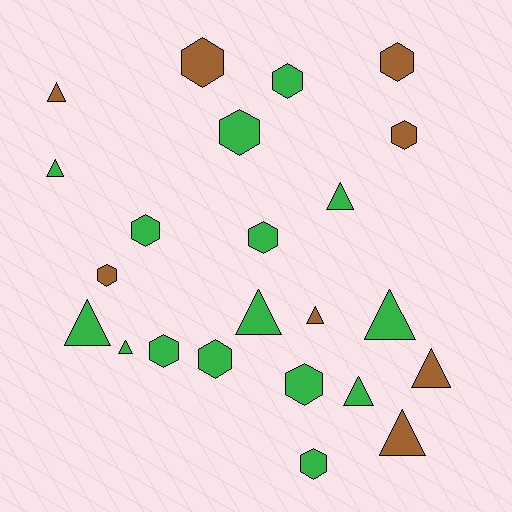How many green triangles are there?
There are 7 green triangles.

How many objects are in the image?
There are 23 objects.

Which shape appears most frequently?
Hexagon, with 12 objects.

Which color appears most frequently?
Green, with 15 objects.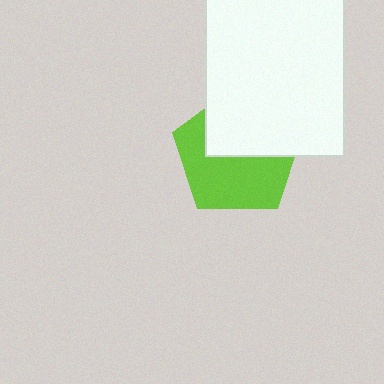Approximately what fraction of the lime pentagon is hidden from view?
Roughly 45% of the lime pentagon is hidden behind the white rectangle.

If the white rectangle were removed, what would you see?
You would see the complete lime pentagon.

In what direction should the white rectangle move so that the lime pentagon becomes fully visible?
The white rectangle should move up. That is the shortest direction to clear the overlap and leave the lime pentagon fully visible.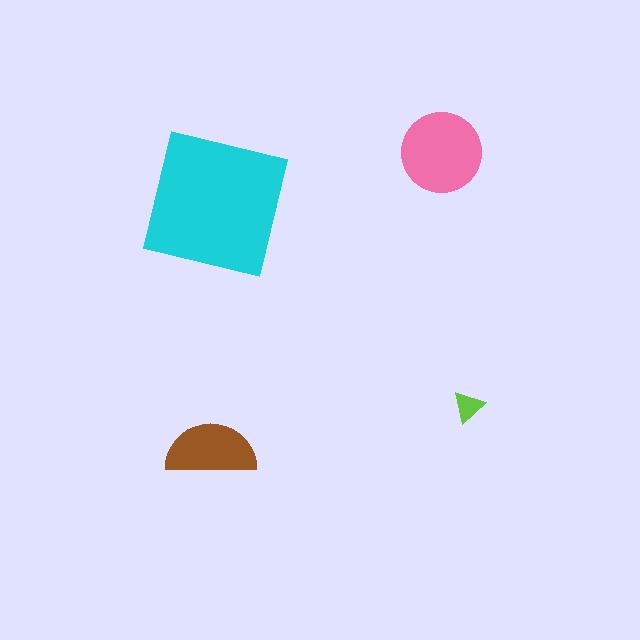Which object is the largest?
The cyan square.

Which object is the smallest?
The lime triangle.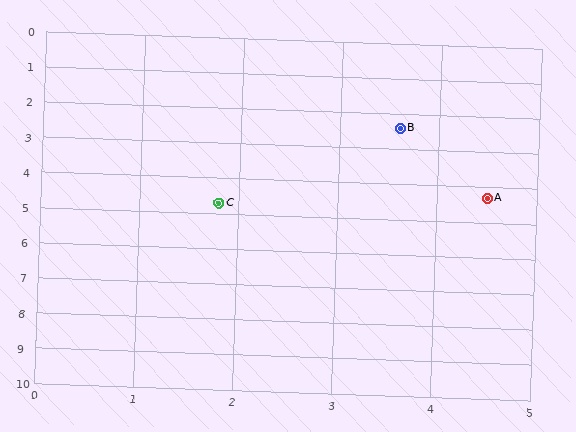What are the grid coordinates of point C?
Point C is at approximately (1.8, 4.7).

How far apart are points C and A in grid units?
Points C and A are about 2.7 grid units apart.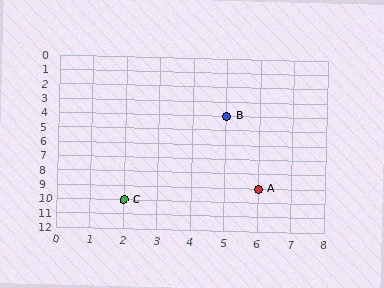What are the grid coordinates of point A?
Point A is at grid coordinates (6, 9).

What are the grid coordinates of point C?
Point C is at grid coordinates (2, 10).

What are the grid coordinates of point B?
Point B is at grid coordinates (5, 4).